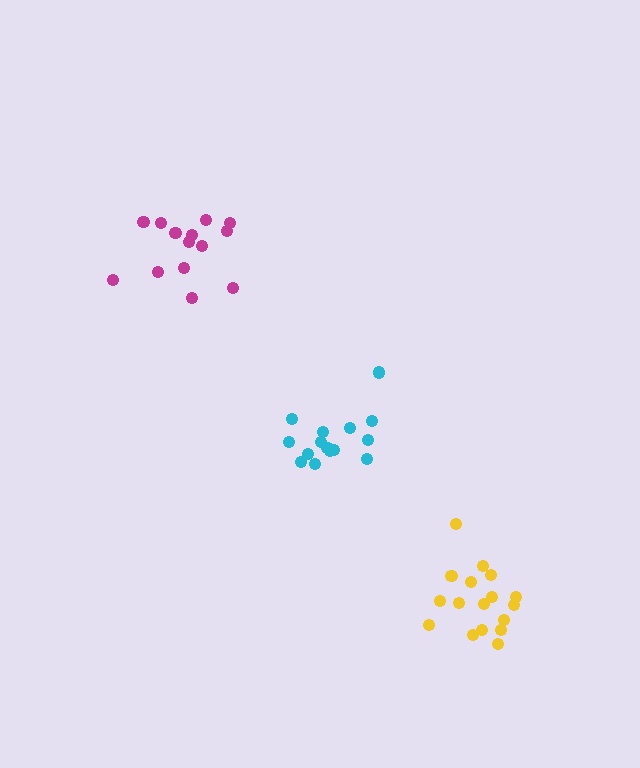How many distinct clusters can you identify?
There are 3 distinct clusters.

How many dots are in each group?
Group 1: 15 dots, Group 2: 14 dots, Group 3: 17 dots (46 total).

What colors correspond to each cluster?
The clusters are colored: cyan, magenta, yellow.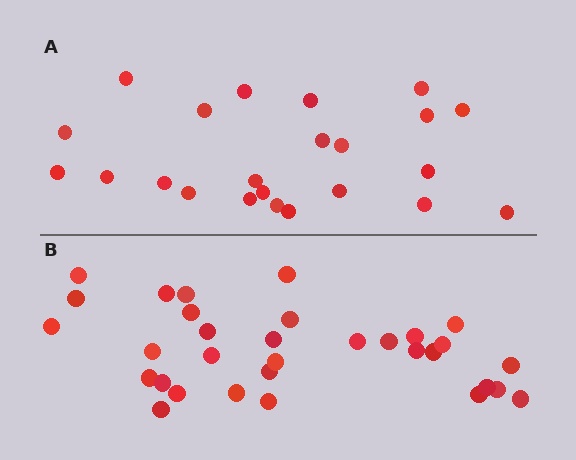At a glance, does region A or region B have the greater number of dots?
Region B (the bottom region) has more dots.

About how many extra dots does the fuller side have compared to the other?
Region B has roughly 8 or so more dots than region A.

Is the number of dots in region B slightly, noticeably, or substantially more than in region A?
Region B has noticeably more, but not dramatically so. The ratio is roughly 1.4 to 1.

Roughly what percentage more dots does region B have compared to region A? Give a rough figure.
About 40% more.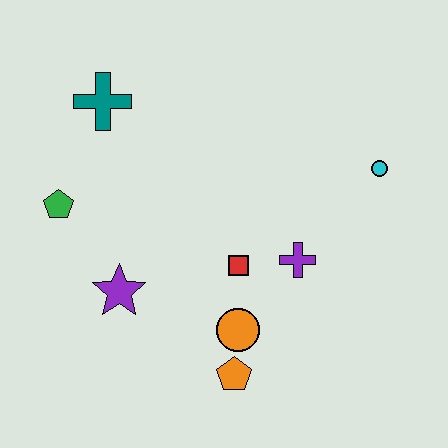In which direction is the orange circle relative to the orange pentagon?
The orange circle is above the orange pentagon.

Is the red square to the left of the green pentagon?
No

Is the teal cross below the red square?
No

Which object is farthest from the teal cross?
The orange pentagon is farthest from the teal cross.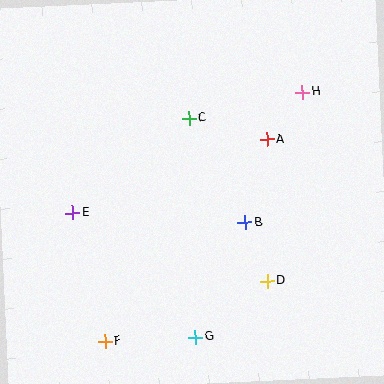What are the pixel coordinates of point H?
Point H is at (302, 92).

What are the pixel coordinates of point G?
Point G is at (195, 337).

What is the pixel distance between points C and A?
The distance between C and A is 81 pixels.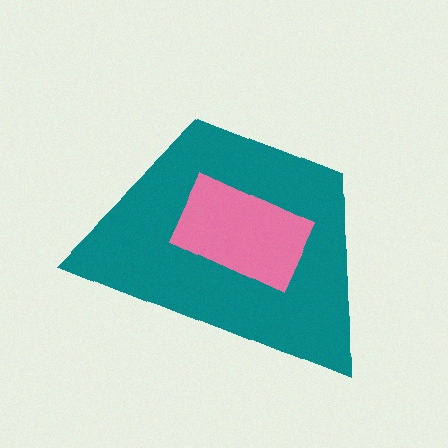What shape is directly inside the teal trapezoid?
The pink rectangle.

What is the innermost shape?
The pink rectangle.